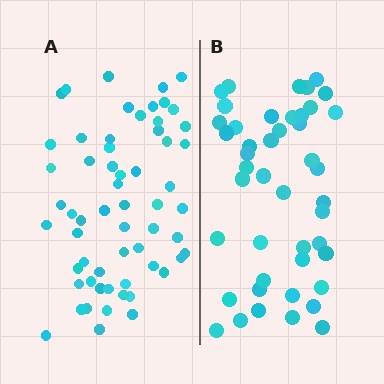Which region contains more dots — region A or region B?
Region A (the left region) has more dots.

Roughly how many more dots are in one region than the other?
Region A has approximately 15 more dots than region B.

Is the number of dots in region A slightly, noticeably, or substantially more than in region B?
Region A has noticeably more, but not dramatically so. The ratio is roughly 1.3 to 1.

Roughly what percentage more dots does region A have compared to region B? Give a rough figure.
About 35% more.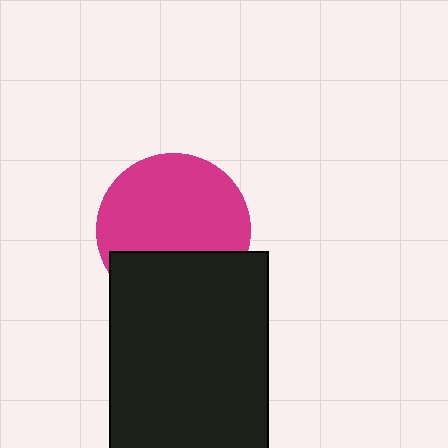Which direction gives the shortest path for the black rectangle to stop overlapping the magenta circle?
Moving down gives the shortest separation.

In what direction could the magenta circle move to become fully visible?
The magenta circle could move up. That would shift it out from behind the black rectangle entirely.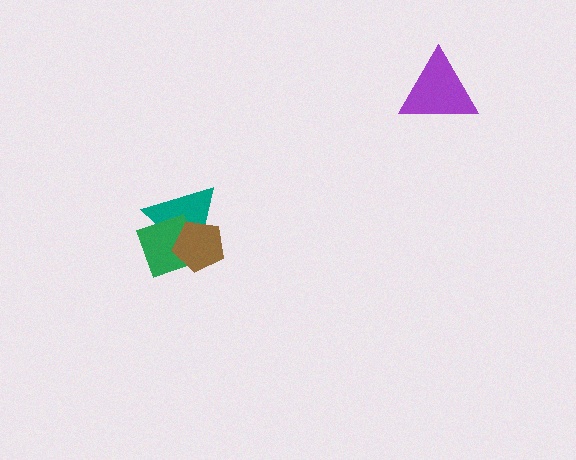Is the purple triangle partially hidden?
No, no other shape covers it.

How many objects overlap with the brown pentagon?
2 objects overlap with the brown pentagon.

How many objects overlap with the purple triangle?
0 objects overlap with the purple triangle.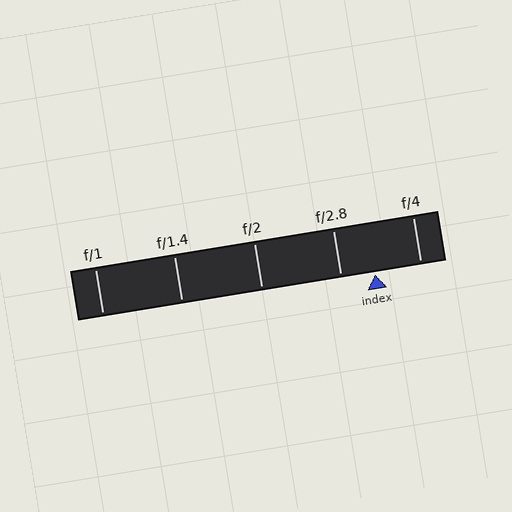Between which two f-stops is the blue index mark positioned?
The index mark is between f/2.8 and f/4.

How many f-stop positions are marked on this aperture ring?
There are 5 f-stop positions marked.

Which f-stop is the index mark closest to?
The index mark is closest to f/2.8.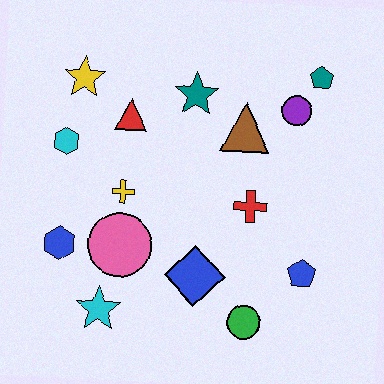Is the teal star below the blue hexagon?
No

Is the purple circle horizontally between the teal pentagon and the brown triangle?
Yes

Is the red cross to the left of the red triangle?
No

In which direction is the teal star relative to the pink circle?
The teal star is above the pink circle.